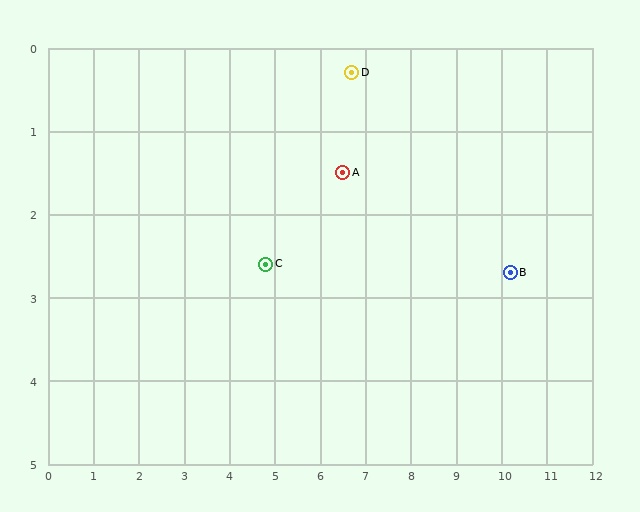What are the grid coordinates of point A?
Point A is at approximately (6.5, 1.5).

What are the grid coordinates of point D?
Point D is at approximately (6.7, 0.3).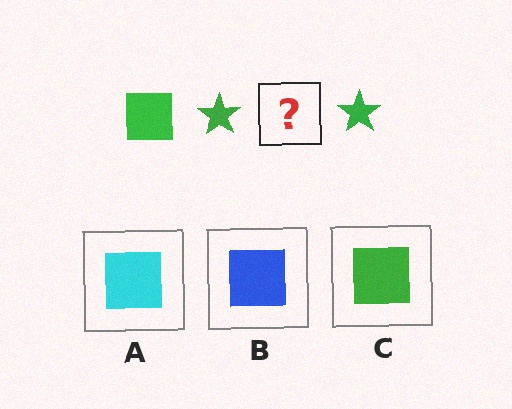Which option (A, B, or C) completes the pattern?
C.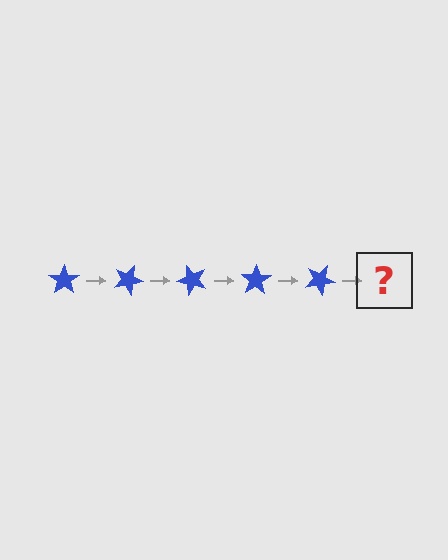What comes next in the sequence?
The next element should be a blue star rotated 125 degrees.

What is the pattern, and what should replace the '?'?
The pattern is that the star rotates 25 degrees each step. The '?' should be a blue star rotated 125 degrees.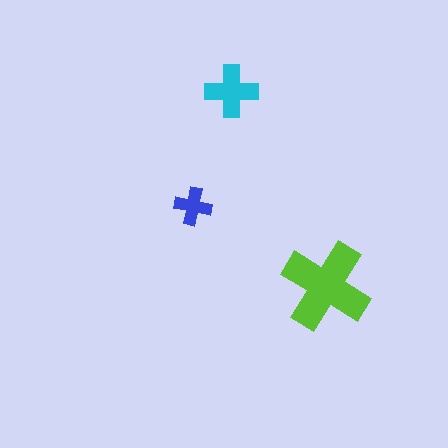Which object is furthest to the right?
The lime cross is rightmost.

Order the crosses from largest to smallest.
the lime one, the cyan one, the blue one.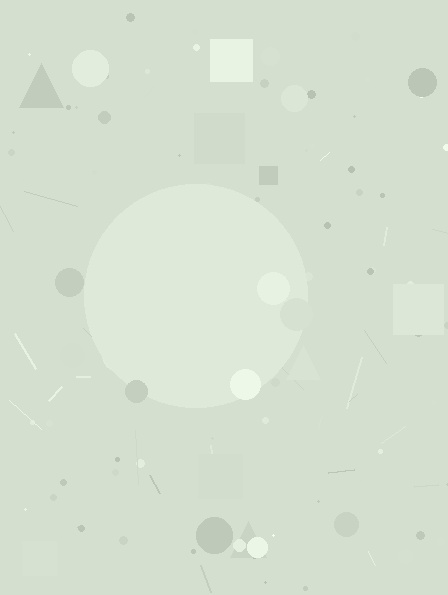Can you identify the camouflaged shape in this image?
The camouflaged shape is a circle.